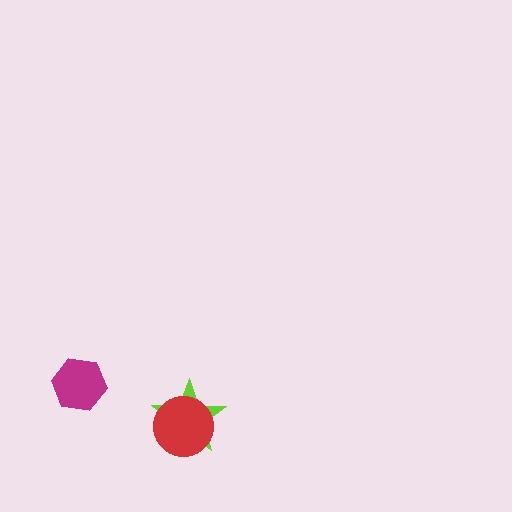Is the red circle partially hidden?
No, no other shape covers it.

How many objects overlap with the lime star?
1 object overlaps with the lime star.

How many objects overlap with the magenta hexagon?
0 objects overlap with the magenta hexagon.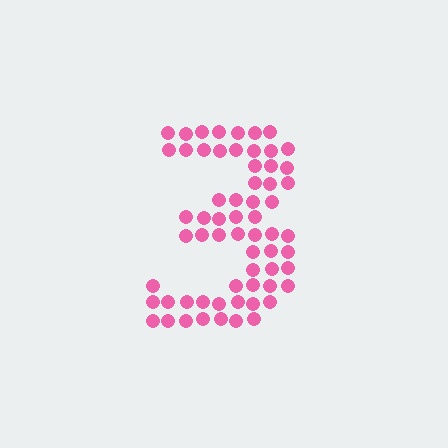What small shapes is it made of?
It is made of small circles.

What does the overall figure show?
The overall figure shows the digit 3.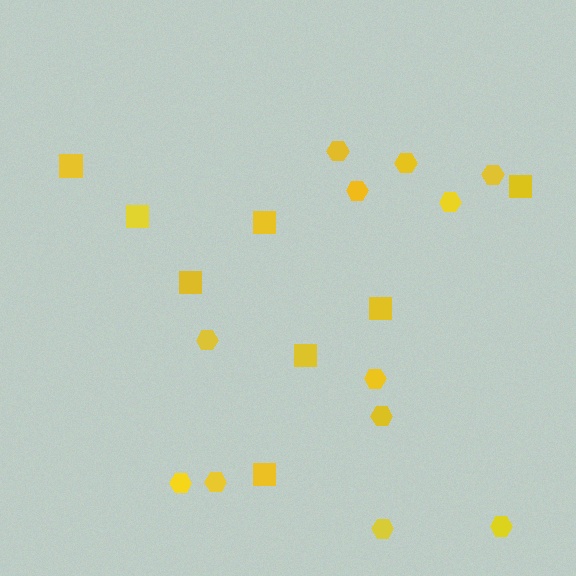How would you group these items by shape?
There are 2 groups: one group of squares (8) and one group of hexagons (12).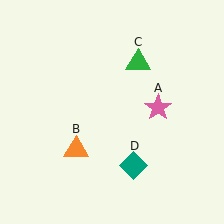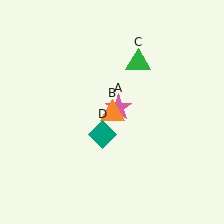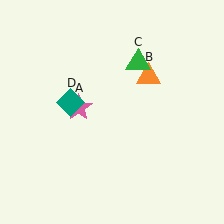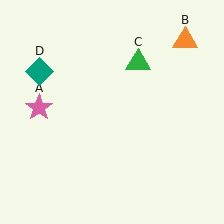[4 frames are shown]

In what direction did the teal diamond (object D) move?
The teal diamond (object D) moved up and to the left.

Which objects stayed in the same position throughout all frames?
Green triangle (object C) remained stationary.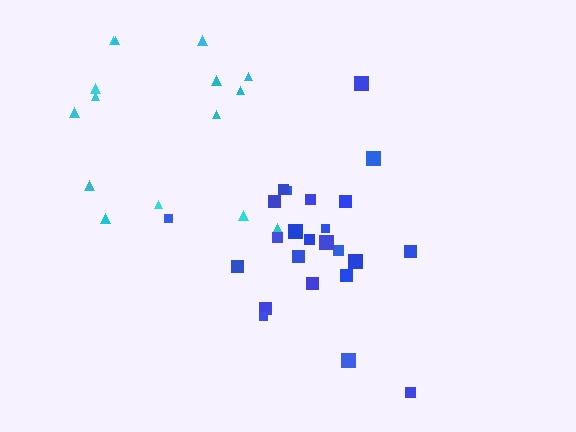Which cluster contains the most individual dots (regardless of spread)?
Blue (24).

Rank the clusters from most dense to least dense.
blue, cyan.